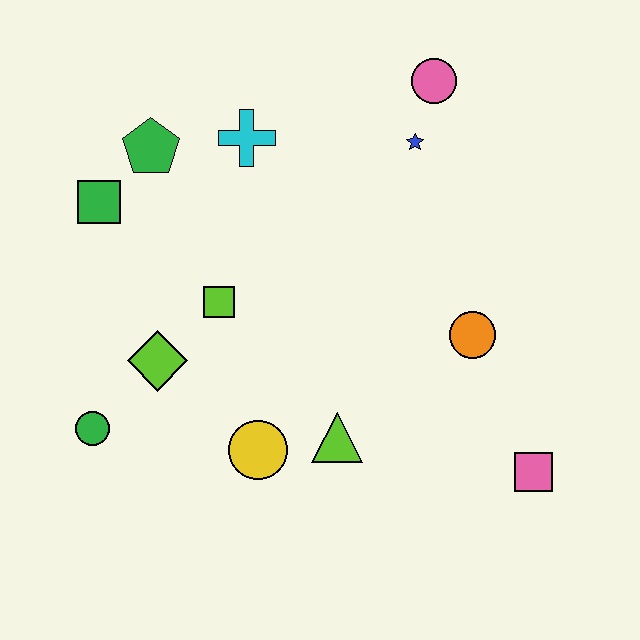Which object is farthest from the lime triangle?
The pink circle is farthest from the lime triangle.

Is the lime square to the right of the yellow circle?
No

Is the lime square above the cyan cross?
No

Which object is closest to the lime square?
The lime diamond is closest to the lime square.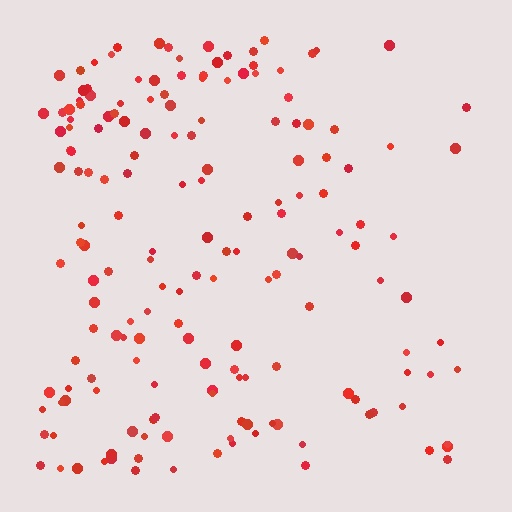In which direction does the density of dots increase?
From right to left, with the left side densest.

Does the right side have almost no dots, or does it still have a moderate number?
Still a moderate number, just noticeably fewer than the left.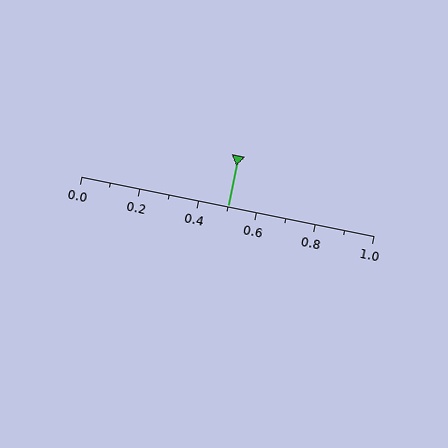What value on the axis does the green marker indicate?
The marker indicates approximately 0.5.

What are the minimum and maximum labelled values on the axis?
The axis runs from 0.0 to 1.0.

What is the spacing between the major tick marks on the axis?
The major ticks are spaced 0.2 apart.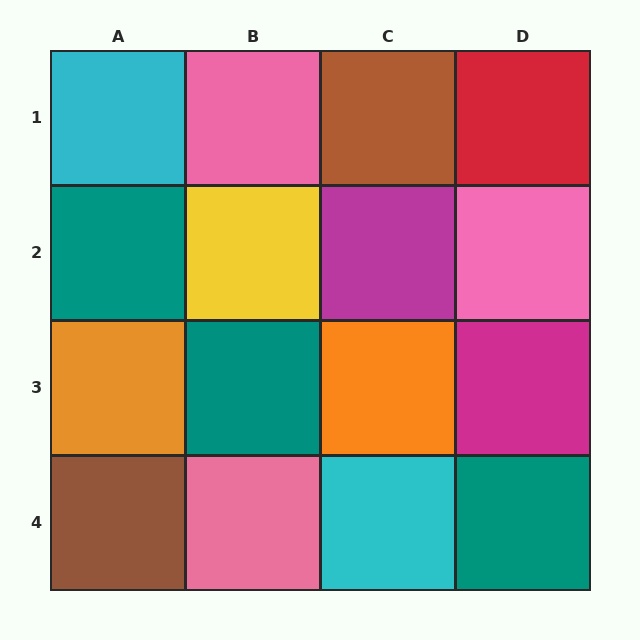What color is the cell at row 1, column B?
Pink.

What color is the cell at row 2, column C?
Magenta.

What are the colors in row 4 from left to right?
Brown, pink, cyan, teal.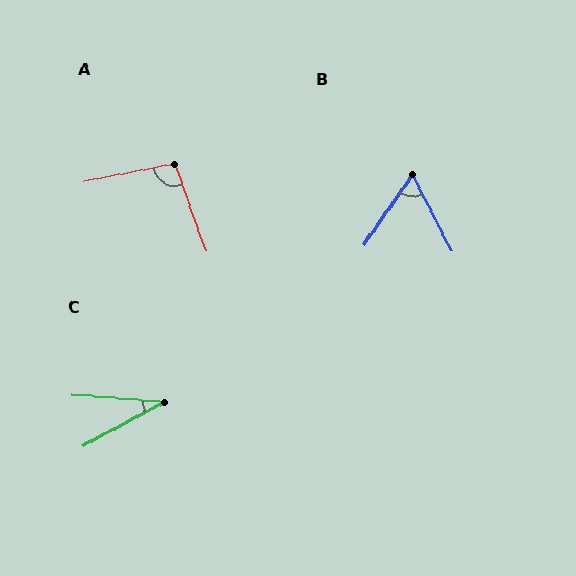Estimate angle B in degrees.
Approximately 62 degrees.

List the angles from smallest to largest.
C (33°), B (62°), A (99°).